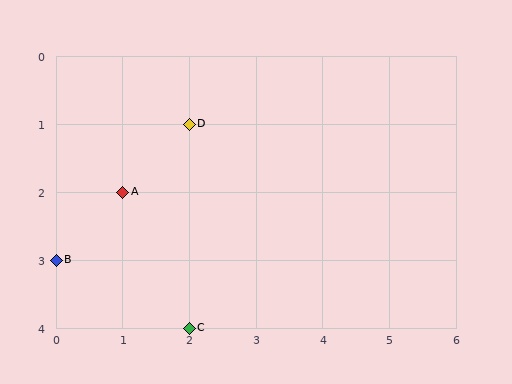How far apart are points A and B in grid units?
Points A and B are 1 column and 1 row apart (about 1.4 grid units diagonally).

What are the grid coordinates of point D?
Point D is at grid coordinates (2, 1).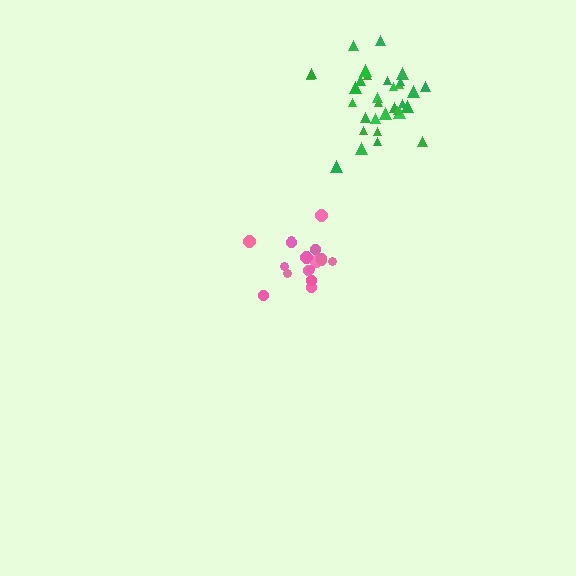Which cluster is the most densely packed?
Green.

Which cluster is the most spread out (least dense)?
Pink.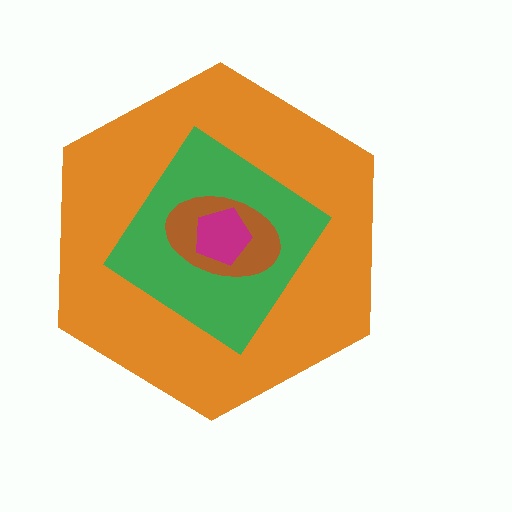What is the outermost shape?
The orange hexagon.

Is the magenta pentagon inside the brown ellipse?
Yes.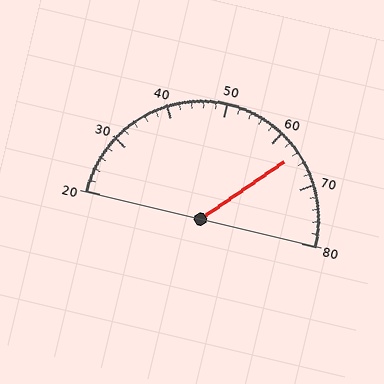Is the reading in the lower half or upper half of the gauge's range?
The reading is in the upper half of the range (20 to 80).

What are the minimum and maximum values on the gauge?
The gauge ranges from 20 to 80.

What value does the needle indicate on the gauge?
The needle indicates approximately 64.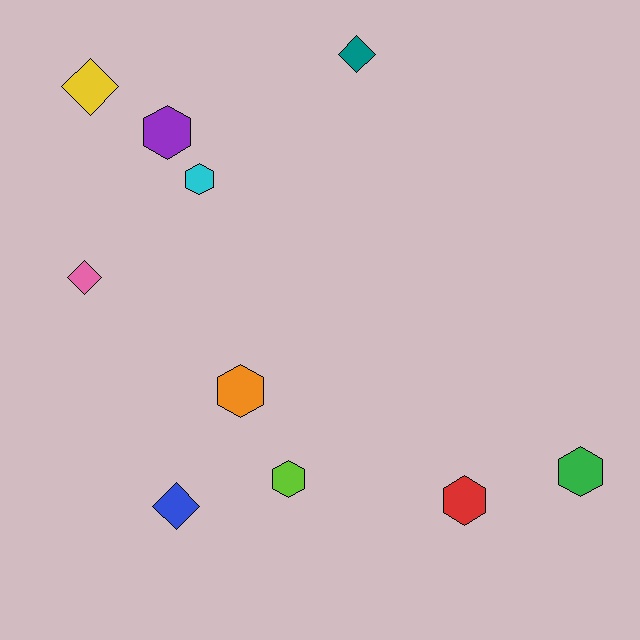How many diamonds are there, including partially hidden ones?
There are 4 diamonds.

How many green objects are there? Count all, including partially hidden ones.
There is 1 green object.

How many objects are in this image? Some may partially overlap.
There are 10 objects.